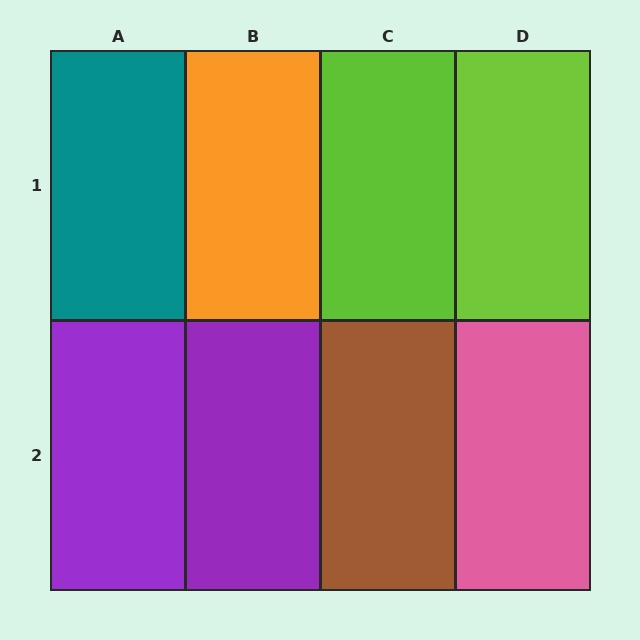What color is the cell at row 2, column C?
Brown.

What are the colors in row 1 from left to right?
Teal, orange, lime, lime.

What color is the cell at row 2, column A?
Purple.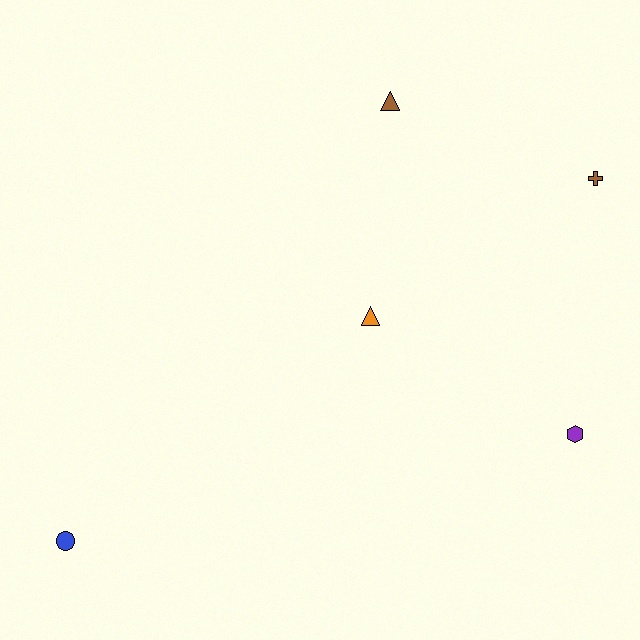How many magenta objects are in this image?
There are no magenta objects.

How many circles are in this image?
There is 1 circle.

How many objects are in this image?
There are 5 objects.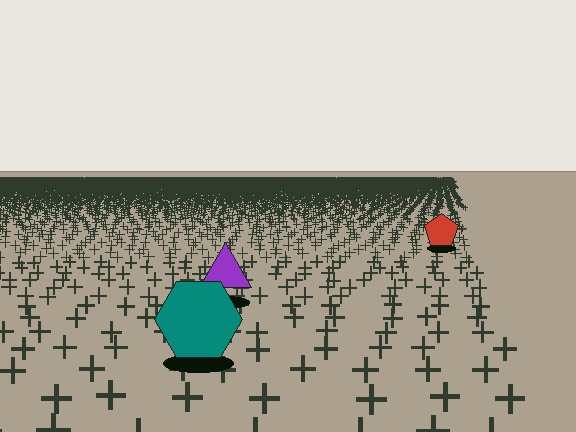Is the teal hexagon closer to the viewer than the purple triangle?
Yes. The teal hexagon is closer — you can tell from the texture gradient: the ground texture is coarser near it.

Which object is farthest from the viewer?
The red pentagon is farthest from the viewer. It appears smaller and the ground texture around it is denser.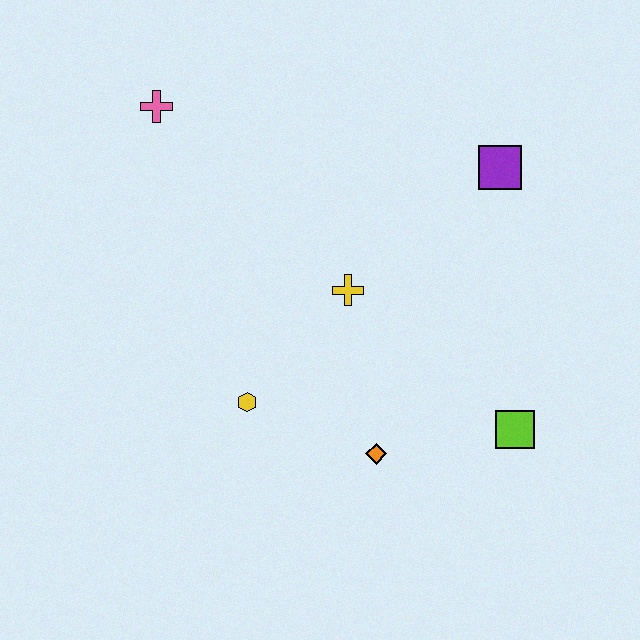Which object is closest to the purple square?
The yellow cross is closest to the purple square.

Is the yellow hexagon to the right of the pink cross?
Yes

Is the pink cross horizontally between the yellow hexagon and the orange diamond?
No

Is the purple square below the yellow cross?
No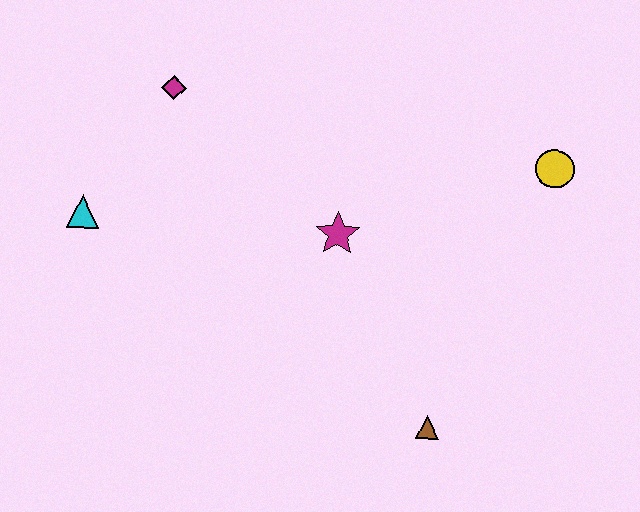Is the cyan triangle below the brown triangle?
No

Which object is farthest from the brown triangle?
The magenta diamond is farthest from the brown triangle.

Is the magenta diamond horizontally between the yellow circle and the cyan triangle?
Yes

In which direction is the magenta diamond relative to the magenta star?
The magenta diamond is to the left of the magenta star.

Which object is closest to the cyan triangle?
The magenta diamond is closest to the cyan triangle.